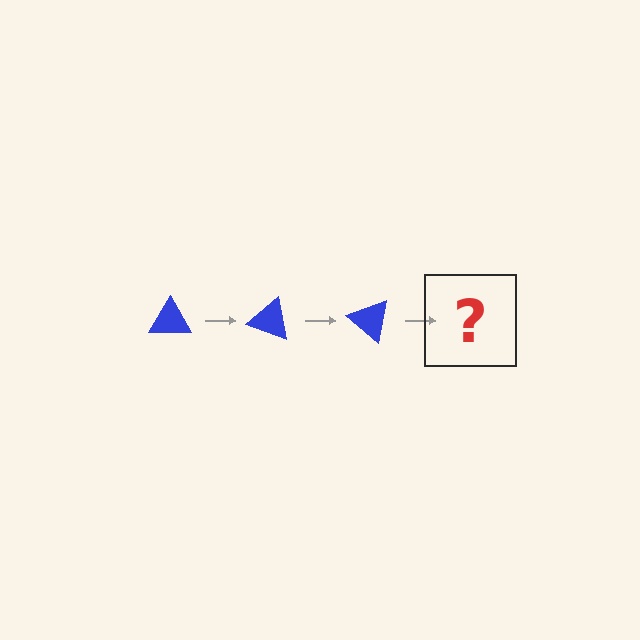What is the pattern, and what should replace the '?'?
The pattern is that the triangle rotates 20 degrees each step. The '?' should be a blue triangle rotated 60 degrees.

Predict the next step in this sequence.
The next step is a blue triangle rotated 60 degrees.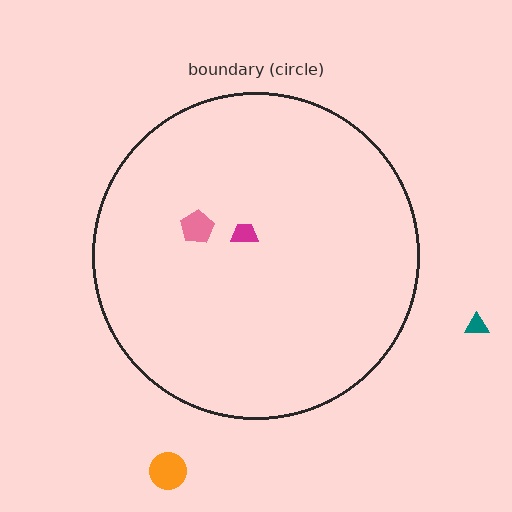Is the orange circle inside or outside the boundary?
Outside.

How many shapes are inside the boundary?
2 inside, 2 outside.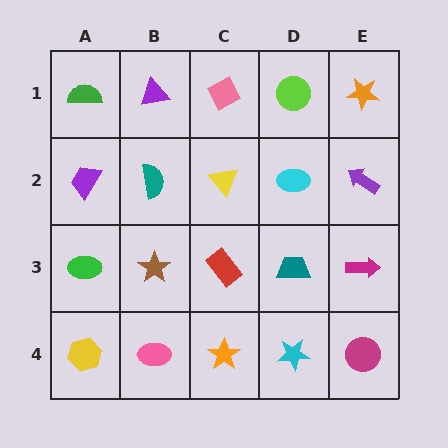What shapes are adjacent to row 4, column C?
A red rectangle (row 3, column C), a pink ellipse (row 4, column B), a cyan star (row 4, column D).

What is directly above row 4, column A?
A green ellipse.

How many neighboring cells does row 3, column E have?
3.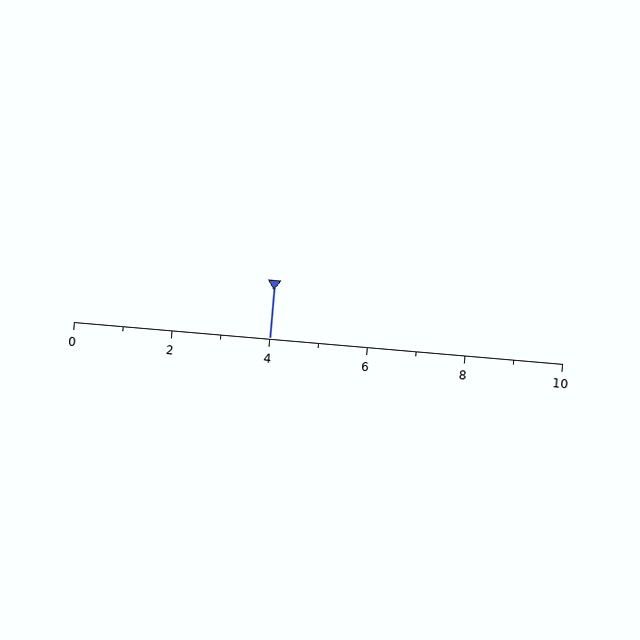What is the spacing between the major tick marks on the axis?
The major ticks are spaced 2 apart.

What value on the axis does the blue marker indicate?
The marker indicates approximately 4.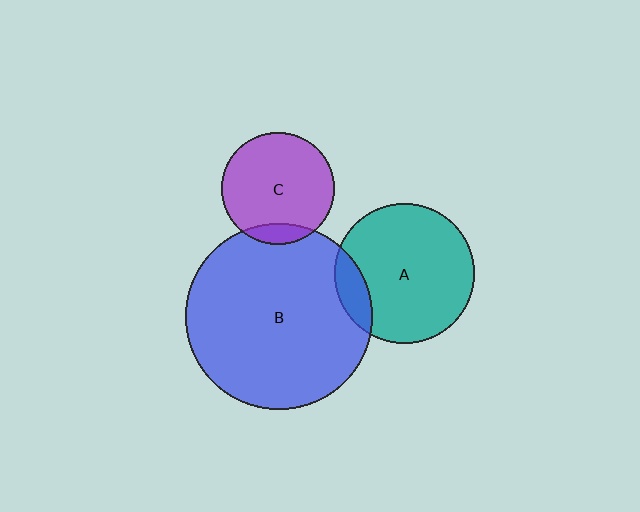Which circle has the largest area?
Circle B (blue).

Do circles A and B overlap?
Yes.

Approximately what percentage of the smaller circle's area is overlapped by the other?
Approximately 15%.